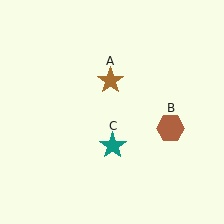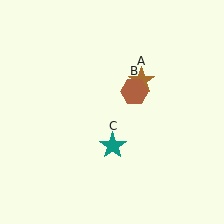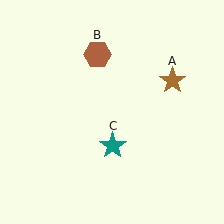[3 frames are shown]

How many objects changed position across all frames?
2 objects changed position: brown star (object A), brown hexagon (object B).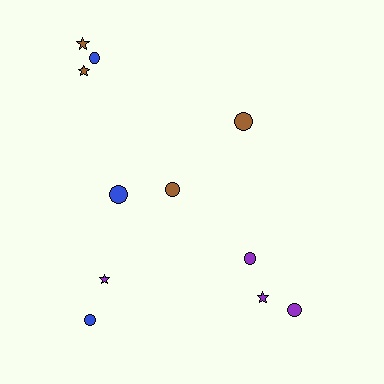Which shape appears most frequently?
Circle, with 7 objects.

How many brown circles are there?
There are 2 brown circles.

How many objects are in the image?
There are 11 objects.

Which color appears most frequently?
Brown, with 4 objects.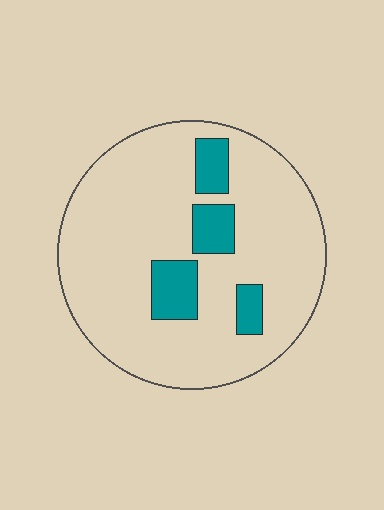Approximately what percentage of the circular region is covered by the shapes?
Approximately 15%.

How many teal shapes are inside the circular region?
4.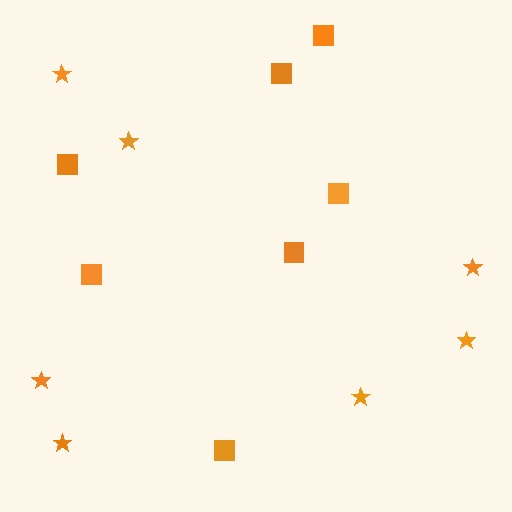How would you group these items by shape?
There are 2 groups: one group of stars (7) and one group of squares (7).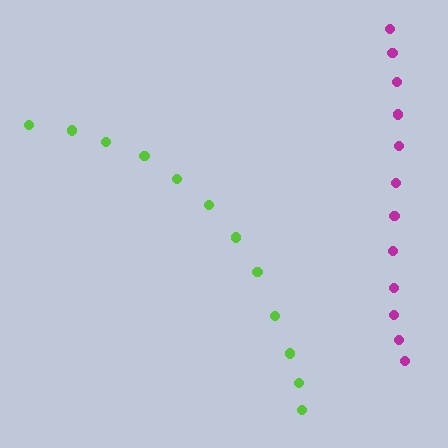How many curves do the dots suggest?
There are 2 distinct paths.